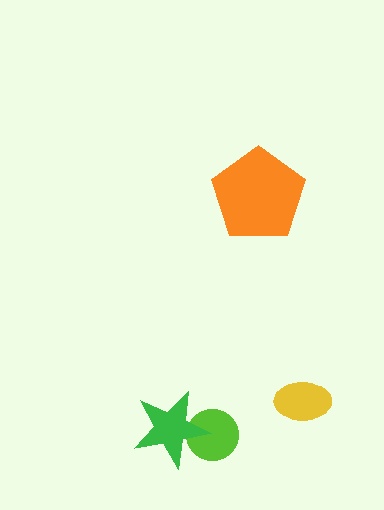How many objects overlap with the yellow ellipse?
0 objects overlap with the yellow ellipse.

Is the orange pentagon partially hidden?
No, no other shape covers it.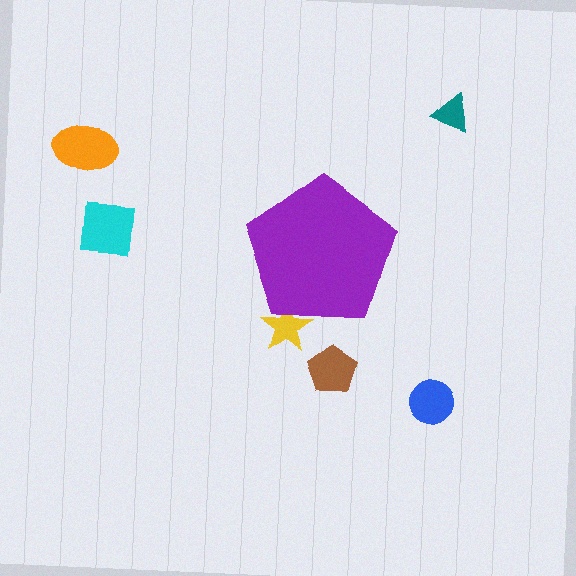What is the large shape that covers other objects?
A purple pentagon.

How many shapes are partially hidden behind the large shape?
1 shape is partially hidden.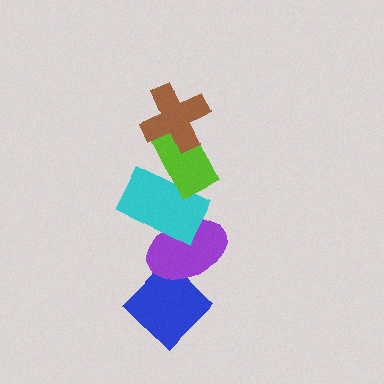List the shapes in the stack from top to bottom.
From top to bottom: the brown cross, the lime rectangle, the cyan rectangle, the purple ellipse, the blue diamond.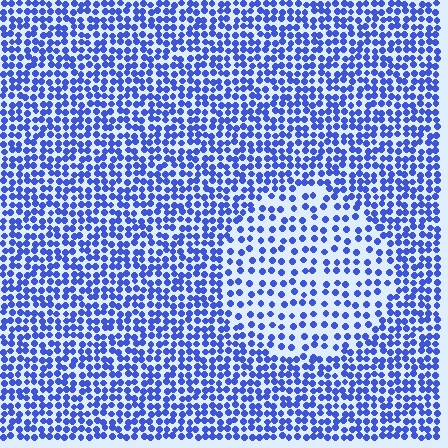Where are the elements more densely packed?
The elements are more densely packed outside the circle boundary.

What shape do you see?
I see a circle.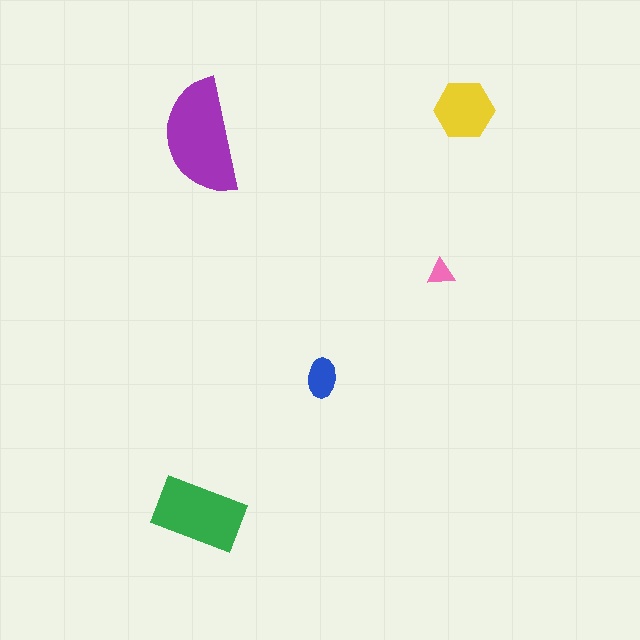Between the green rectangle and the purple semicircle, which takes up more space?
The purple semicircle.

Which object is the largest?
The purple semicircle.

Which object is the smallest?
The pink triangle.